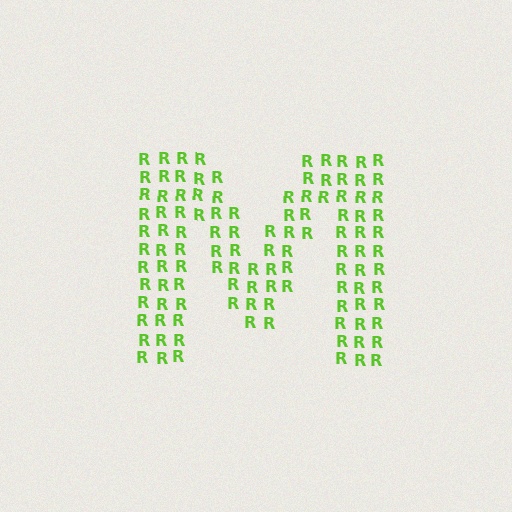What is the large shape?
The large shape is the letter M.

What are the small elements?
The small elements are letter R's.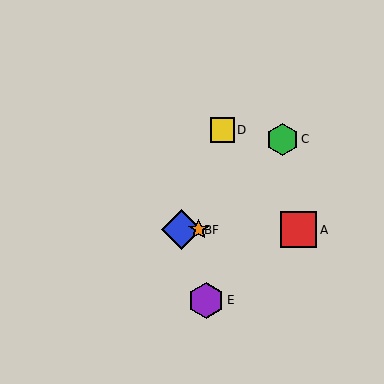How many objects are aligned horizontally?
3 objects (A, B, F) are aligned horizontally.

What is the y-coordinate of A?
Object A is at y≈230.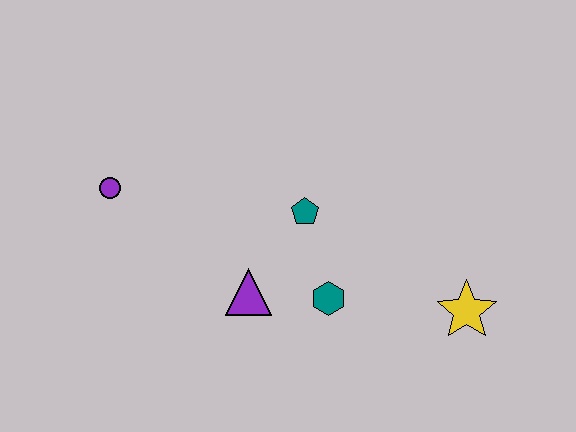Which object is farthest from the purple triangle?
The yellow star is farthest from the purple triangle.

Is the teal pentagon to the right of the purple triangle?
Yes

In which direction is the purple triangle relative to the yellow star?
The purple triangle is to the left of the yellow star.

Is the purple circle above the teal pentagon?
Yes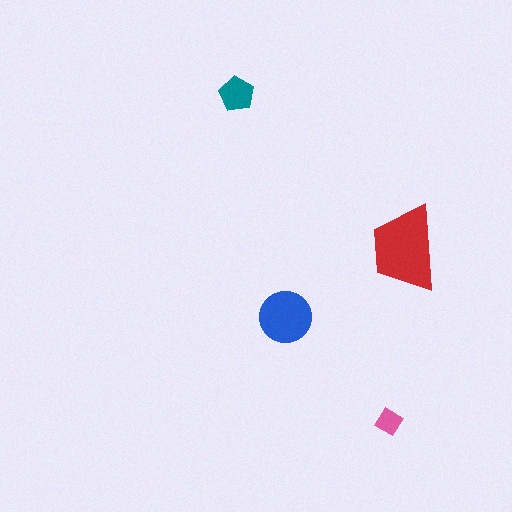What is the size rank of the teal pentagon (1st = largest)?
3rd.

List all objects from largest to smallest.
The red trapezoid, the blue circle, the teal pentagon, the pink diamond.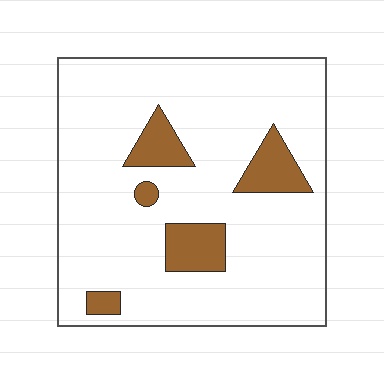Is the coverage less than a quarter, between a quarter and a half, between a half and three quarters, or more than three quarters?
Less than a quarter.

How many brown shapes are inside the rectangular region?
5.